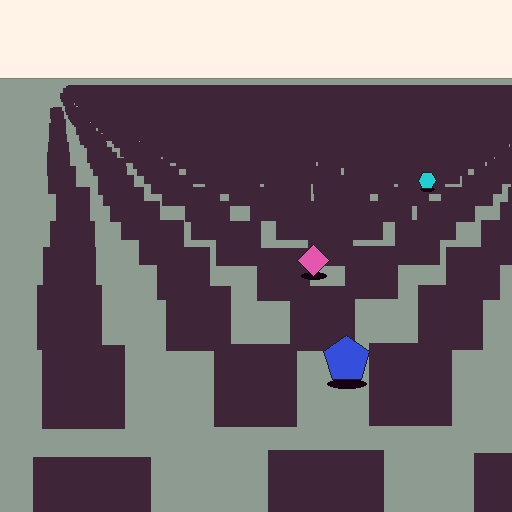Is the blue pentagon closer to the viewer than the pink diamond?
Yes. The blue pentagon is closer — you can tell from the texture gradient: the ground texture is coarser near it.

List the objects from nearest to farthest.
From nearest to farthest: the blue pentagon, the pink diamond, the cyan hexagon.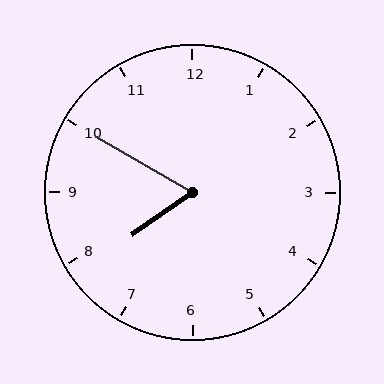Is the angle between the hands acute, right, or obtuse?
It is acute.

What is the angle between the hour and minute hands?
Approximately 65 degrees.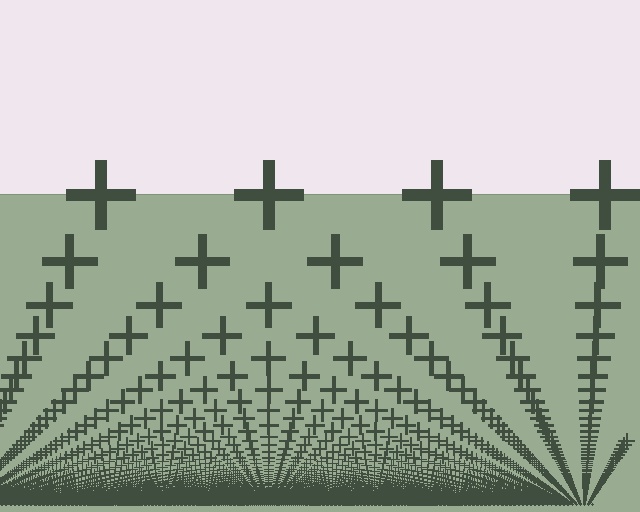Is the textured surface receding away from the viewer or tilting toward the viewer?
The surface appears to tilt toward the viewer. Texture elements get larger and sparser toward the top.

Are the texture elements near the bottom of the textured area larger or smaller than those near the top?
Smaller. The gradient is inverted — elements near the bottom are smaller and denser.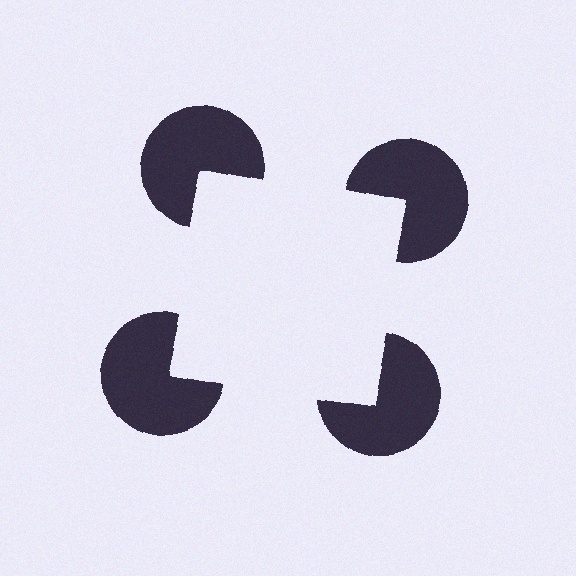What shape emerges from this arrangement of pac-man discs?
An illusory square — its edges are inferred from the aligned wedge cuts in the pac-man discs, not physically drawn.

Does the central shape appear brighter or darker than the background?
It typically appears slightly brighter than the background, even though no actual brightness change is drawn.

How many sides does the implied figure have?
4 sides.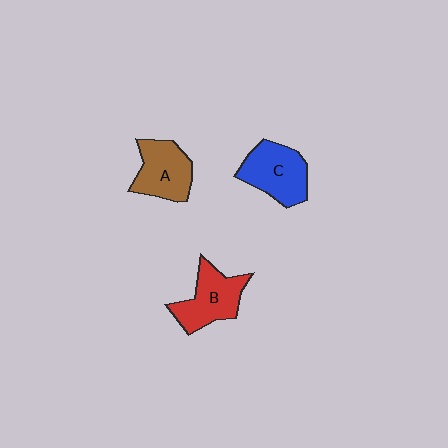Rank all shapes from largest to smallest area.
From largest to smallest: C (blue), B (red), A (brown).